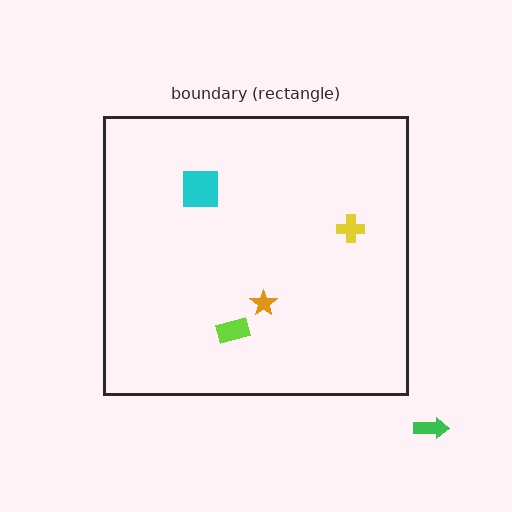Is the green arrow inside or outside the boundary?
Outside.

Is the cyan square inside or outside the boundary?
Inside.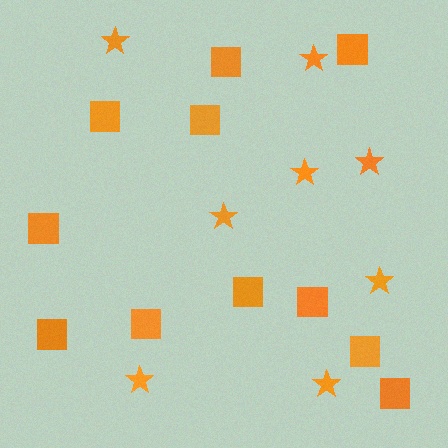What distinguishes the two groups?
There are 2 groups: one group of squares (11) and one group of stars (8).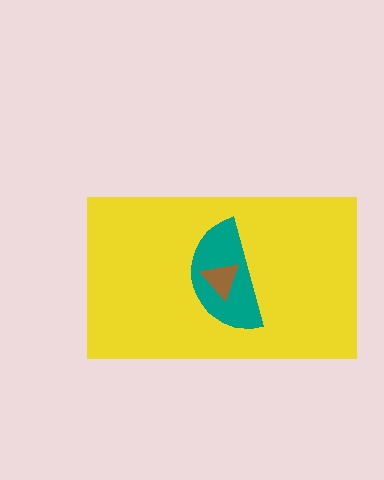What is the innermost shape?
The brown triangle.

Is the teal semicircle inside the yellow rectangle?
Yes.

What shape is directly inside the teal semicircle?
The brown triangle.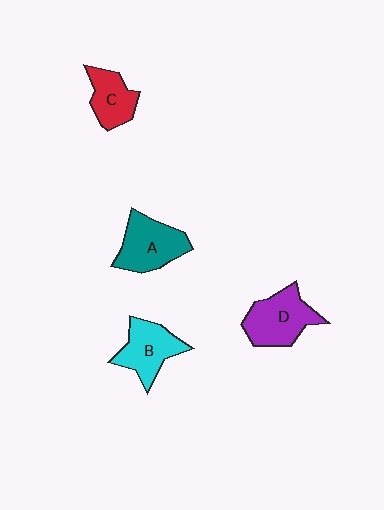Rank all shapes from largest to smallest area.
From largest to smallest: D (purple), A (teal), B (cyan), C (red).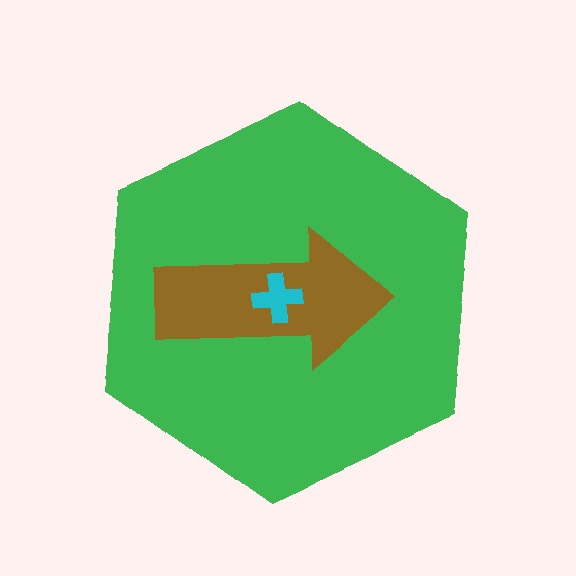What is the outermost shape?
The green hexagon.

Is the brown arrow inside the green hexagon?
Yes.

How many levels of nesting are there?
3.